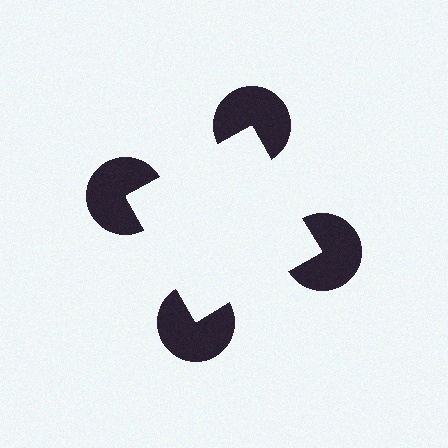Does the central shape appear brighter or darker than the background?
It typically appears slightly brighter than the background, even though no actual brightness change is drawn.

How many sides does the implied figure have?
4 sides.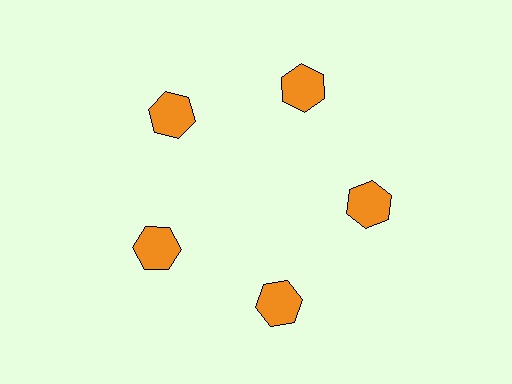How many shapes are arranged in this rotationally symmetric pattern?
There are 5 shapes, arranged in 5 groups of 1.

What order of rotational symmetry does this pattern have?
This pattern has 5-fold rotational symmetry.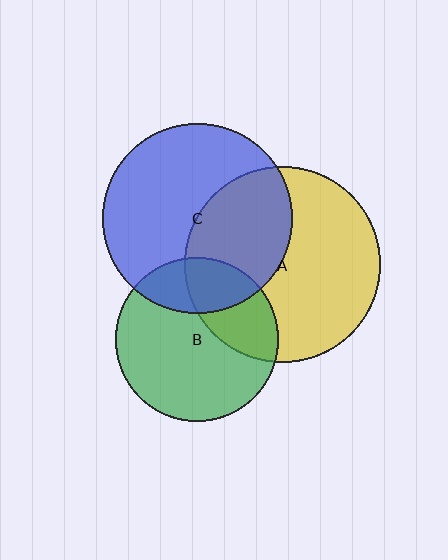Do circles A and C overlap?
Yes.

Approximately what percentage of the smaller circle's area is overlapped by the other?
Approximately 40%.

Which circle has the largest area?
Circle A (yellow).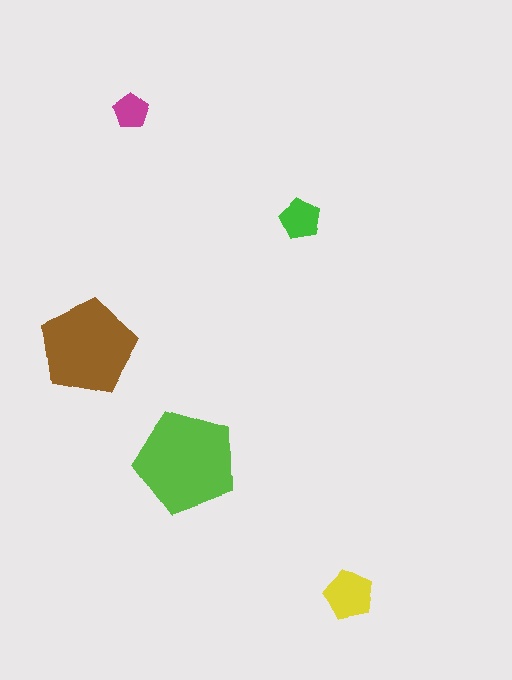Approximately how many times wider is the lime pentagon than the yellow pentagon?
About 2 times wider.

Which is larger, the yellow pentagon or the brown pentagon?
The brown one.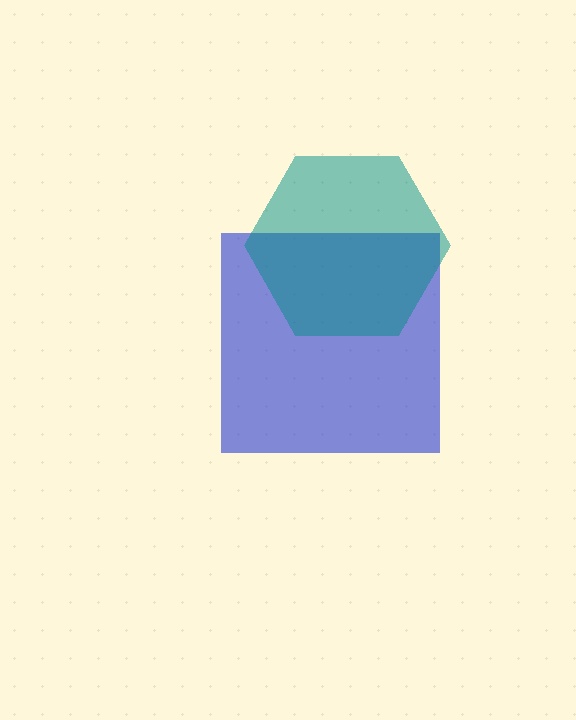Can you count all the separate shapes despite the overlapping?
Yes, there are 2 separate shapes.